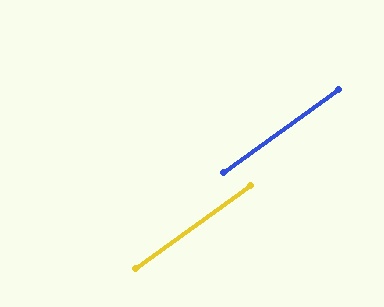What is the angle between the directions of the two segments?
Approximately 0 degrees.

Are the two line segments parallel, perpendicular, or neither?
Parallel — their directions differ by only 0.5°.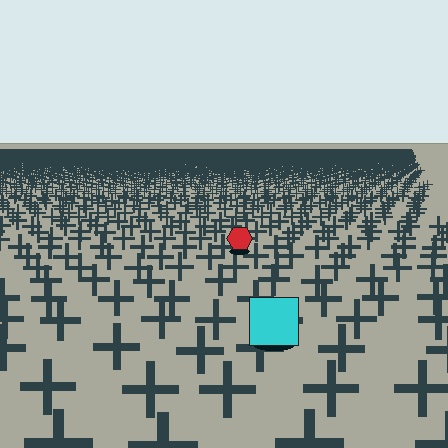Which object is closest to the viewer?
The cyan square is closest. The texture marks near it are larger and more spread out.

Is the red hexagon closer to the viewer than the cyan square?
No. The cyan square is closer — you can tell from the texture gradient: the ground texture is coarser near it.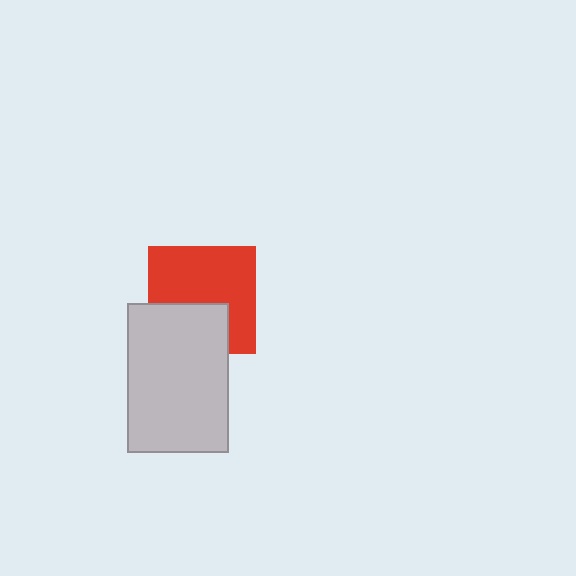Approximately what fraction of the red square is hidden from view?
Roughly 35% of the red square is hidden behind the light gray rectangle.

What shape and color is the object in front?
The object in front is a light gray rectangle.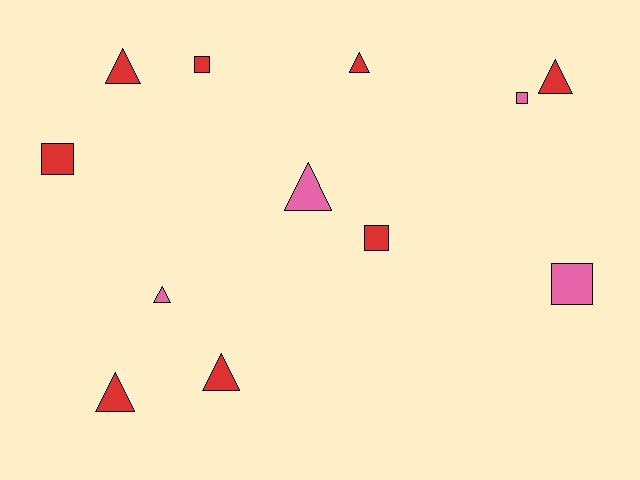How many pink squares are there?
There are 2 pink squares.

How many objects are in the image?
There are 12 objects.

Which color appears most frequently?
Red, with 8 objects.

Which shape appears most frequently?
Triangle, with 7 objects.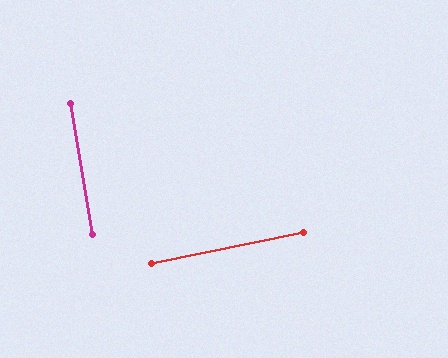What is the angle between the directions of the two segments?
Approximately 88 degrees.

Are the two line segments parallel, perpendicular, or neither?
Perpendicular — they meet at approximately 88°.